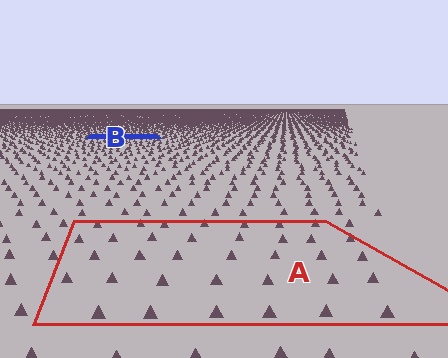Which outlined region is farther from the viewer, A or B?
Region B is farther from the viewer — the texture elements inside it appear smaller and more densely packed.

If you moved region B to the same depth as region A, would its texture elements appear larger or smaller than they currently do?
They would appear larger. At a closer depth, the same texture elements are projected at a bigger on-screen size.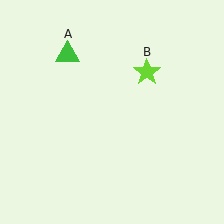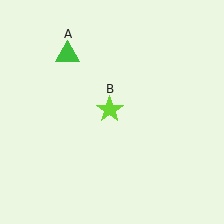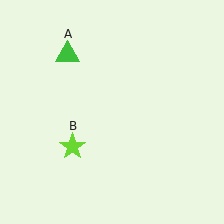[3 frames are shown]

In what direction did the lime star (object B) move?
The lime star (object B) moved down and to the left.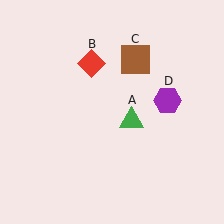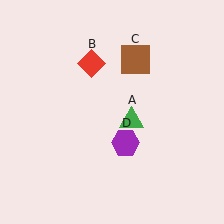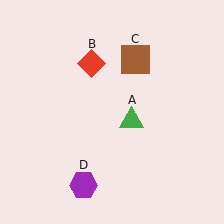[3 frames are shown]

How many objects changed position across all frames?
1 object changed position: purple hexagon (object D).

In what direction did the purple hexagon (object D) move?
The purple hexagon (object D) moved down and to the left.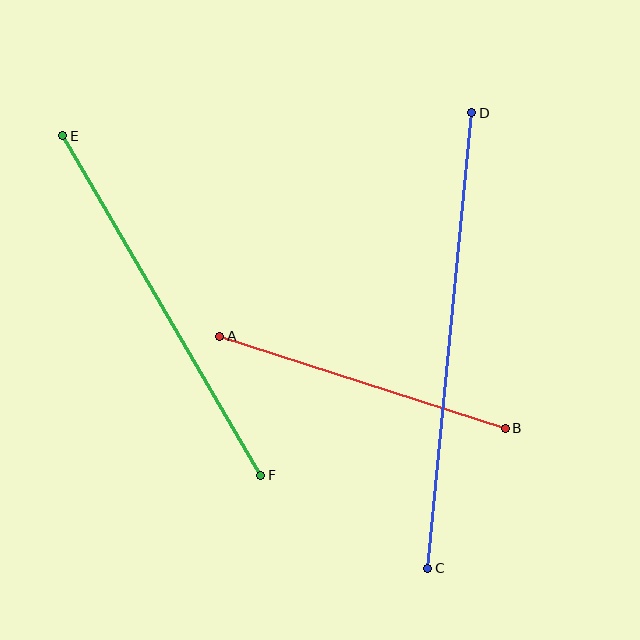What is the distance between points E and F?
The distance is approximately 393 pixels.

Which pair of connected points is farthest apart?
Points C and D are farthest apart.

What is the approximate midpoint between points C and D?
The midpoint is at approximately (450, 340) pixels.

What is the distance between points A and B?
The distance is approximately 300 pixels.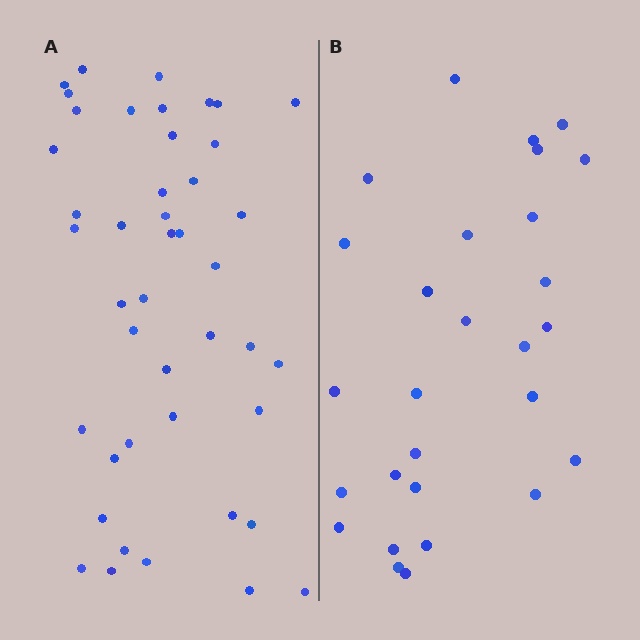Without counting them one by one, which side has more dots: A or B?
Region A (the left region) has more dots.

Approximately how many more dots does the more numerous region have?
Region A has approximately 15 more dots than region B.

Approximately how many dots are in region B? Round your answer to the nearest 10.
About 30 dots. (The exact count is 28, which rounds to 30.)